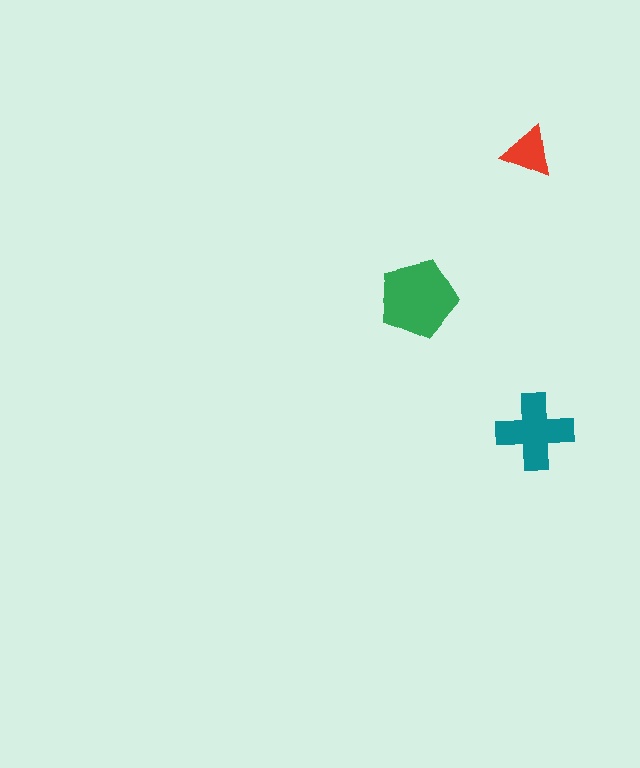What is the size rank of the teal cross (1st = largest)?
2nd.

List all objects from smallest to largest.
The red triangle, the teal cross, the green pentagon.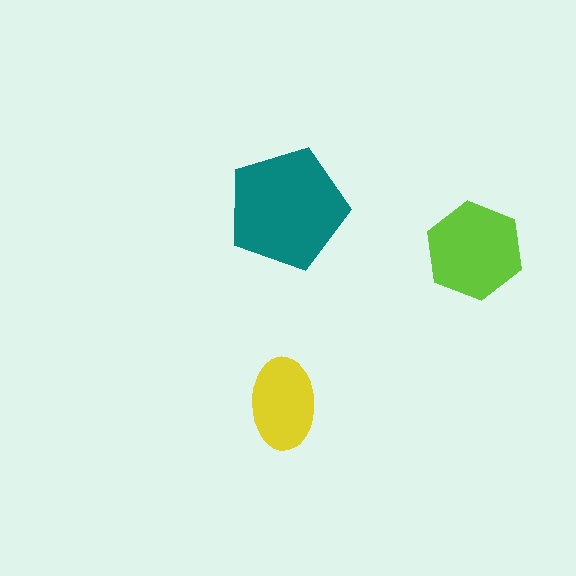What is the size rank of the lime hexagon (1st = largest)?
2nd.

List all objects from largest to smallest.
The teal pentagon, the lime hexagon, the yellow ellipse.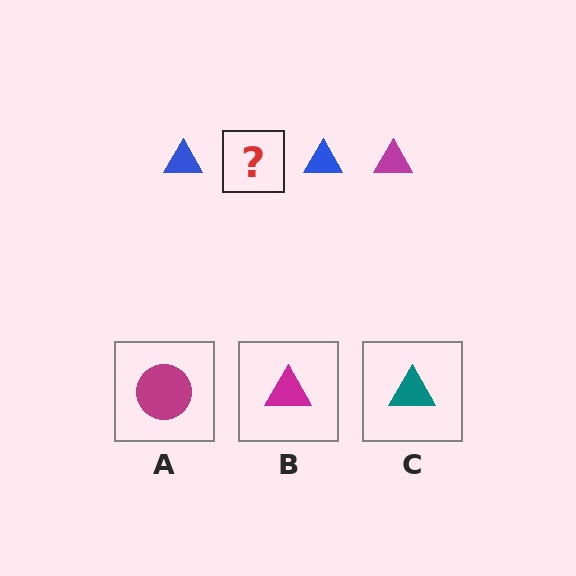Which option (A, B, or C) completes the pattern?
B.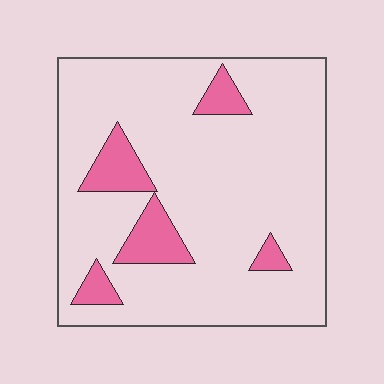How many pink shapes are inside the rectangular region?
5.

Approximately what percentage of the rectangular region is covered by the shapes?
Approximately 15%.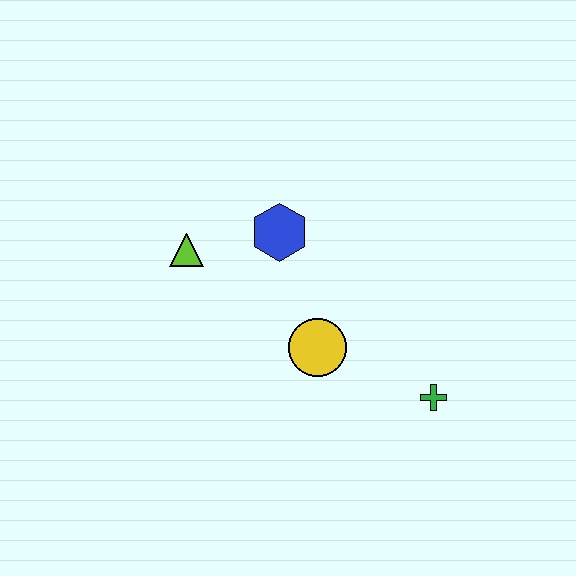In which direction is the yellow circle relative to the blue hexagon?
The yellow circle is below the blue hexagon.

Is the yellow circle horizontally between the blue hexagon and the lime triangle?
No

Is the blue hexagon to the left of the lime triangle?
No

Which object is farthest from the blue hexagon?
The green cross is farthest from the blue hexagon.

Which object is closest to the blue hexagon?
The lime triangle is closest to the blue hexagon.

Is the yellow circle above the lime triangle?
No